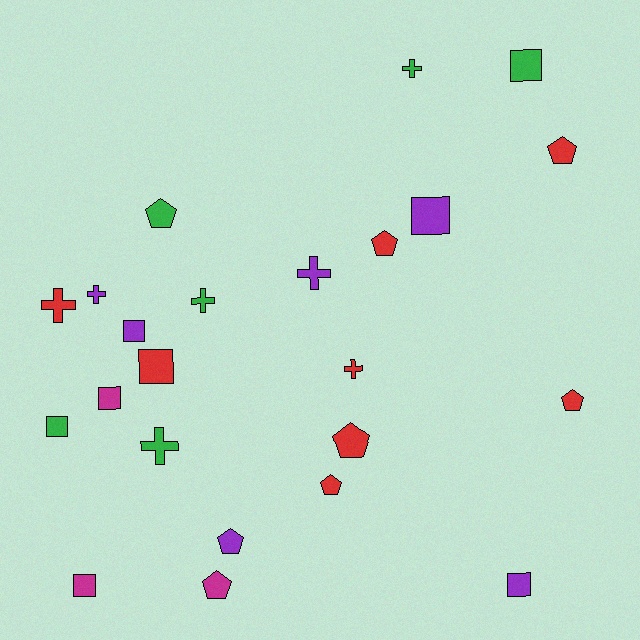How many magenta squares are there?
There are 2 magenta squares.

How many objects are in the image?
There are 23 objects.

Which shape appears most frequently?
Square, with 8 objects.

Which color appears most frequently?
Red, with 8 objects.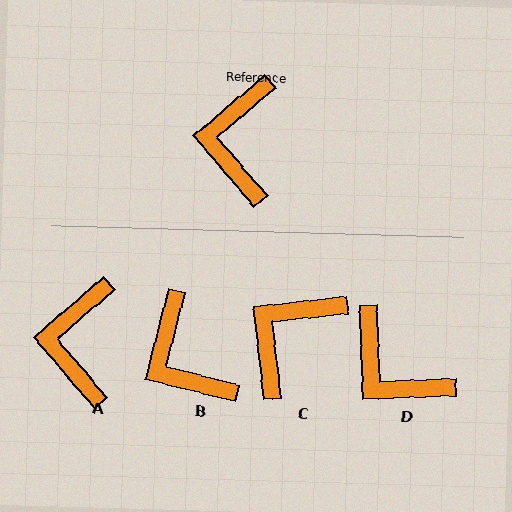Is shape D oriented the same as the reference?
No, it is off by about 52 degrees.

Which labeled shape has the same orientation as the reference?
A.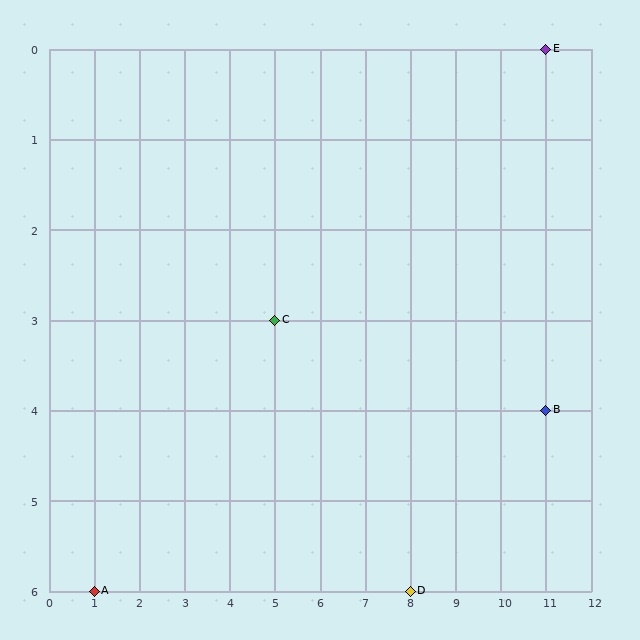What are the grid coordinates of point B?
Point B is at grid coordinates (11, 4).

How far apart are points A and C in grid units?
Points A and C are 4 columns and 3 rows apart (about 5.0 grid units diagonally).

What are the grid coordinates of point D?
Point D is at grid coordinates (8, 6).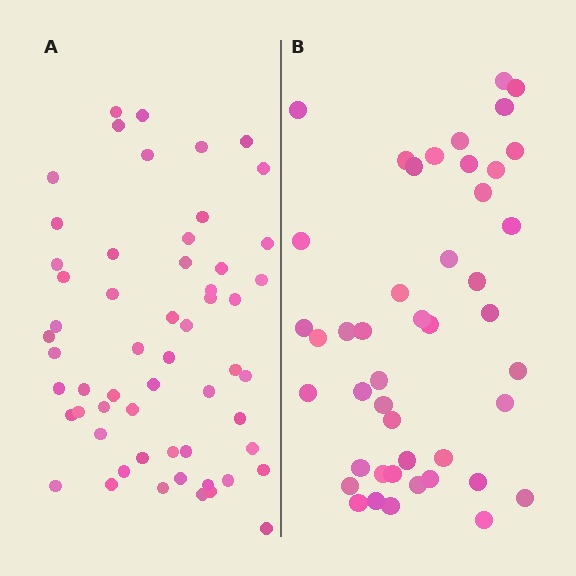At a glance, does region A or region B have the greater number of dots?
Region A (the left region) has more dots.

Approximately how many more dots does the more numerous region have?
Region A has roughly 12 or so more dots than region B.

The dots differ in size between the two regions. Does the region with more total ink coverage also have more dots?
No. Region B has more total ink coverage because its dots are larger, but region A actually contains more individual dots. Total area can be misleading — the number of items is what matters here.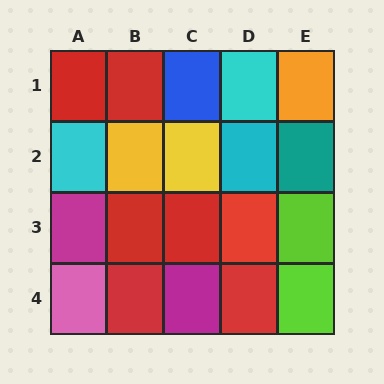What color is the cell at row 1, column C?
Blue.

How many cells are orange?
1 cell is orange.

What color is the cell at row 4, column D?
Red.